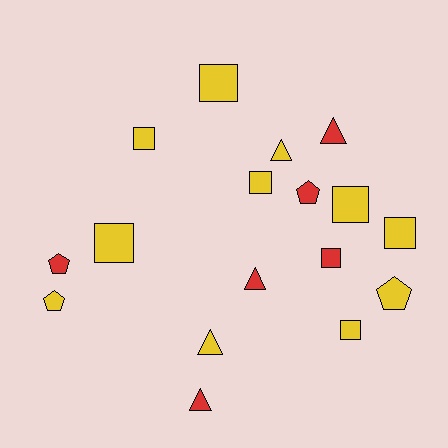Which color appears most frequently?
Yellow, with 11 objects.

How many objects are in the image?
There are 17 objects.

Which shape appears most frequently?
Square, with 8 objects.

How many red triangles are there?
There are 3 red triangles.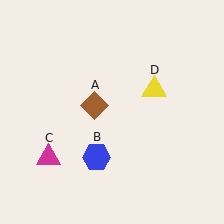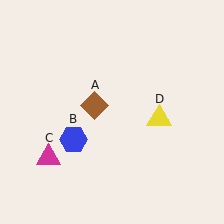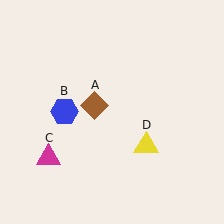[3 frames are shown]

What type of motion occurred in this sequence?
The blue hexagon (object B), yellow triangle (object D) rotated clockwise around the center of the scene.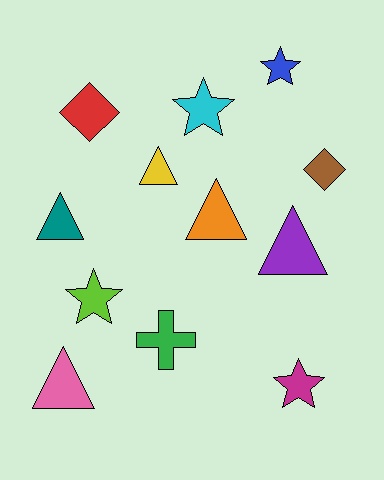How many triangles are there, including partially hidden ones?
There are 5 triangles.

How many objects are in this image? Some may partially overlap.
There are 12 objects.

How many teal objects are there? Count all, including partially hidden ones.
There is 1 teal object.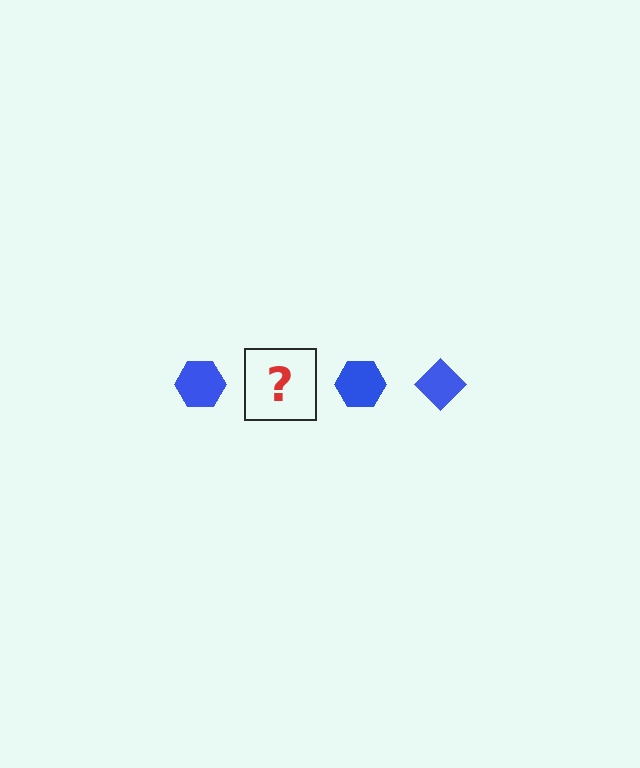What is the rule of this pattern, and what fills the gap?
The rule is that the pattern cycles through hexagon, diamond shapes in blue. The gap should be filled with a blue diamond.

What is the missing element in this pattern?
The missing element is a blue diamond.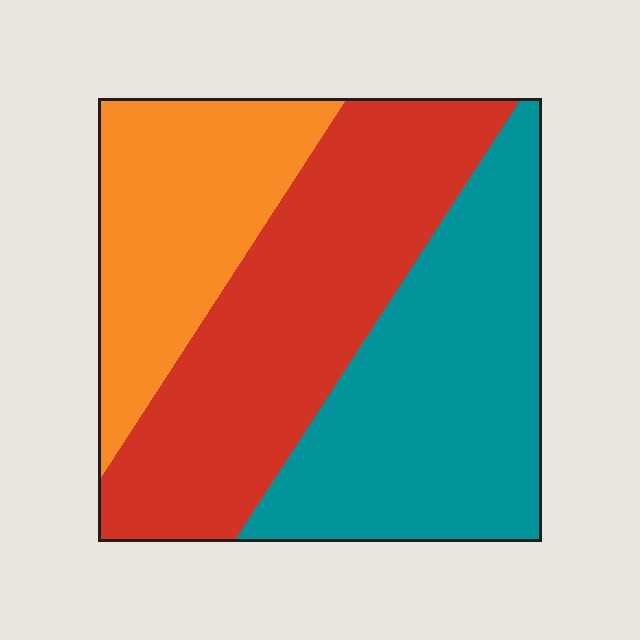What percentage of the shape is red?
Red covers about 40% of the shape.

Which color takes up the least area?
Orange, at roughly 25%.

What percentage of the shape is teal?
Teal covers about 35% of the shape.